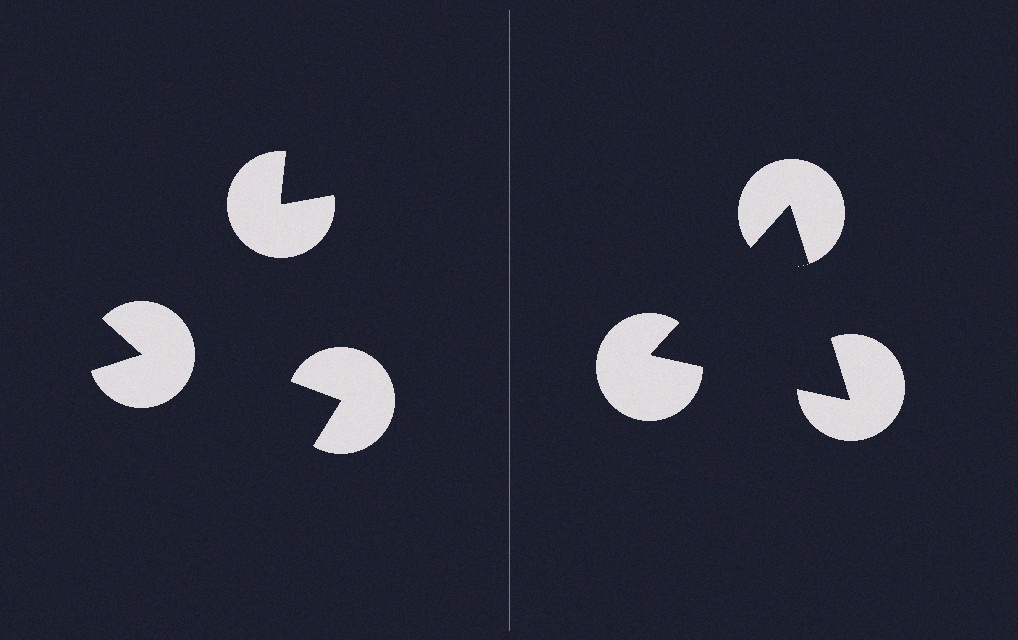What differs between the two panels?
The pac-man discs are positioned identically on both sides; only the wedge orientations differ. On the right they align to a triangle; on the left they are misaligned.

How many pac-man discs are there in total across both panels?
6 — 3 on each side.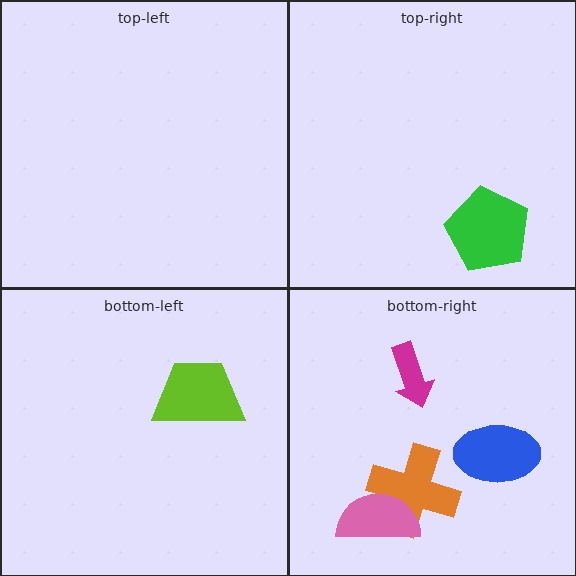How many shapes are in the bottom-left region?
1.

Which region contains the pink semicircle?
The bottom-right region.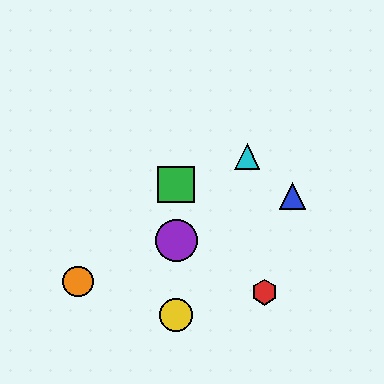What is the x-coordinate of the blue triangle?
The blue triangle is at x≈292.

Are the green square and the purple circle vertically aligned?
Yes, both are at x≈176.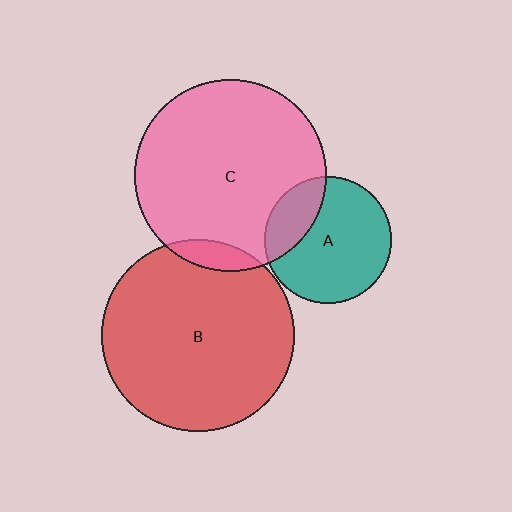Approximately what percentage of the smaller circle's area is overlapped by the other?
Approximately 5%.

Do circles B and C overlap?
Yes.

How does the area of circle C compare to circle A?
Approximately 2.3 times.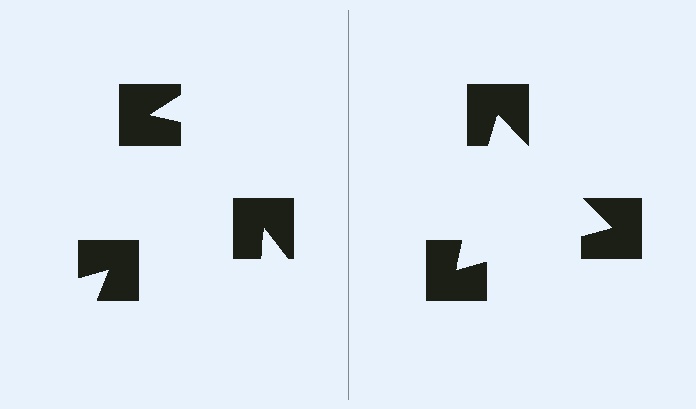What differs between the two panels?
The notched squares are positioned identically on both sides; only the wedge orientations differ. On the right they align to a triangle; on the left they are misaligned.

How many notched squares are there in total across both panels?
6 — 3 on each side.